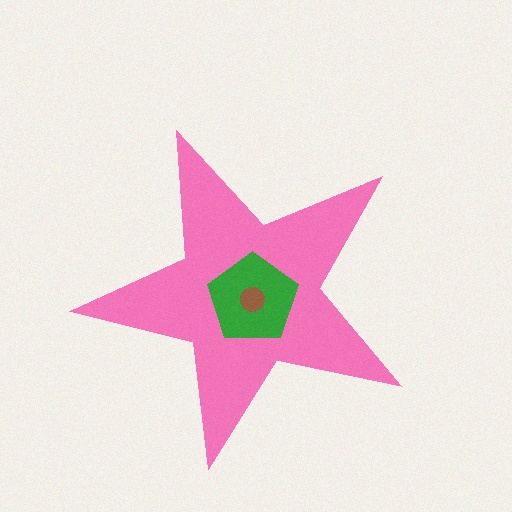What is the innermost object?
The brown circle.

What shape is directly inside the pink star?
The green pentagon.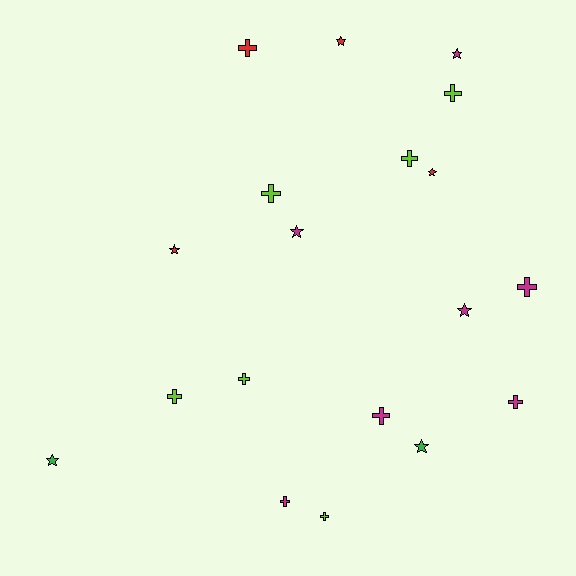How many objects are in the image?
There are 19 objects.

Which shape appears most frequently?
Cross, with 11 objects.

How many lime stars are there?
There are no lime stars.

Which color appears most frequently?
Magenta, with 7 objects.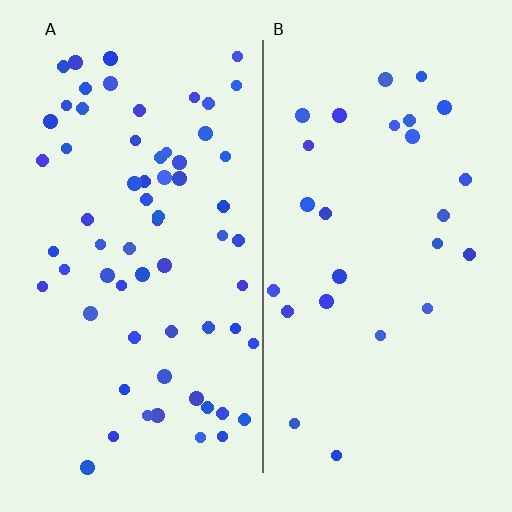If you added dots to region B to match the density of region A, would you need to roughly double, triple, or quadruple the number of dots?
Approximately double.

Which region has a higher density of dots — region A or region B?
A (the left).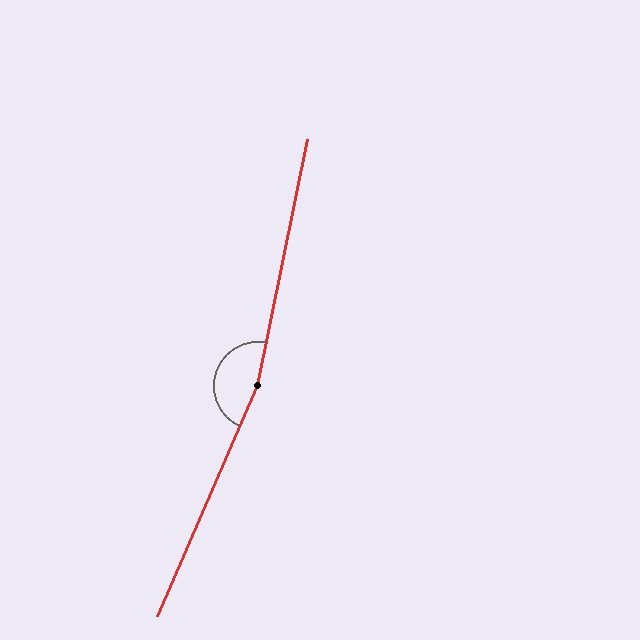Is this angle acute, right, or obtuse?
It is obtuse.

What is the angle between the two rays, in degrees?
Approximately 168 degrees.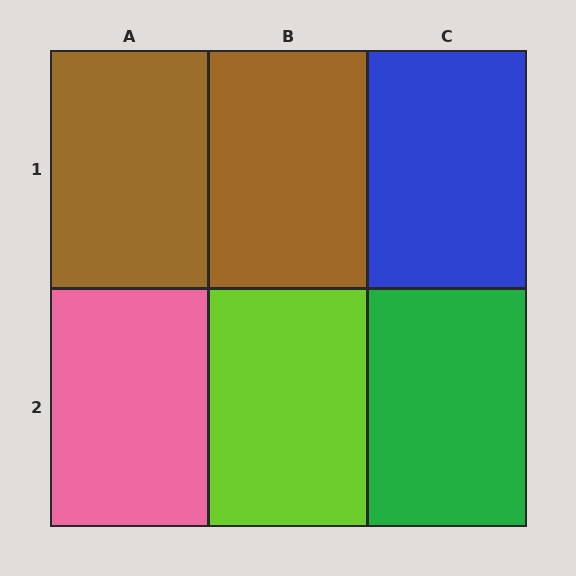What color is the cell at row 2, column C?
Green.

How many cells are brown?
2 cells are brown.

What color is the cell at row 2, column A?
Pink.